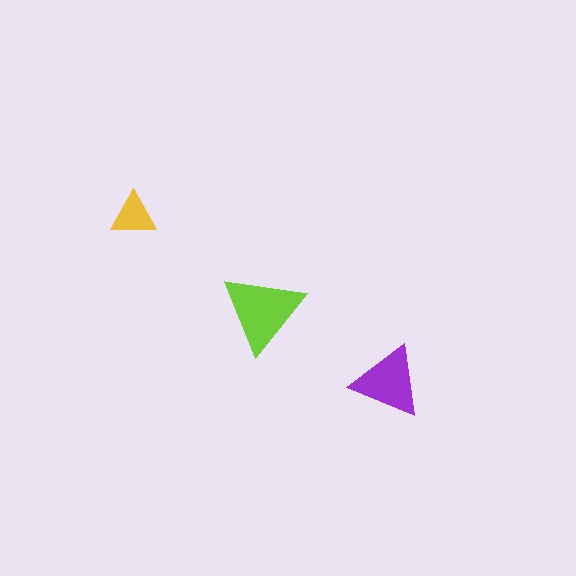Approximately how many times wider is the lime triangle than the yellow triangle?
About 2 times wider.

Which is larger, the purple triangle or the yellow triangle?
The purple one.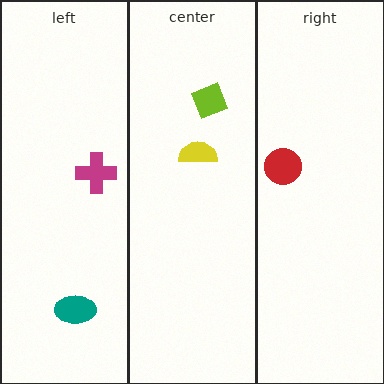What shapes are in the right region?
The red circle.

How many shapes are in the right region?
1.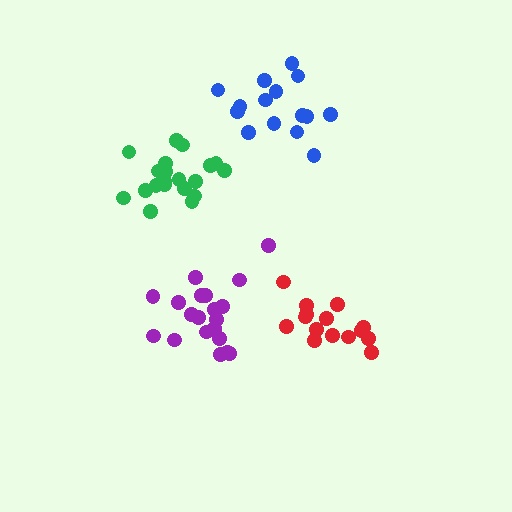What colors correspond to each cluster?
The clusters are colored: green, red, blue, purple.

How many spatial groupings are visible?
There are 4 spatial groupings.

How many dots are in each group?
Group 1: 20 dots, Group 2: 15 dots, Group 3: 15 dots, Group 4: 20 dots (70 total).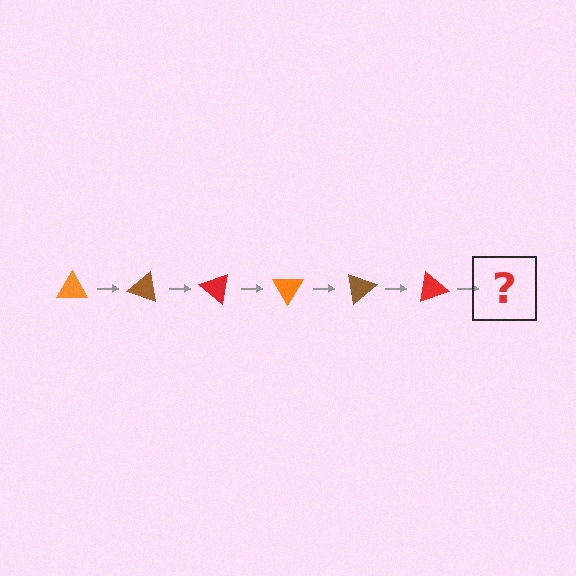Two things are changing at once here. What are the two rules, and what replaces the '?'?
The two rules are that it rotates 20 degrees each step and the color cycles through orange, brown, and red. The '?' should be an orange triangle, rotated 120 degrees from the start.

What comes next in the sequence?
The next element should be an orange triangle, rotated 120 degrees from the start.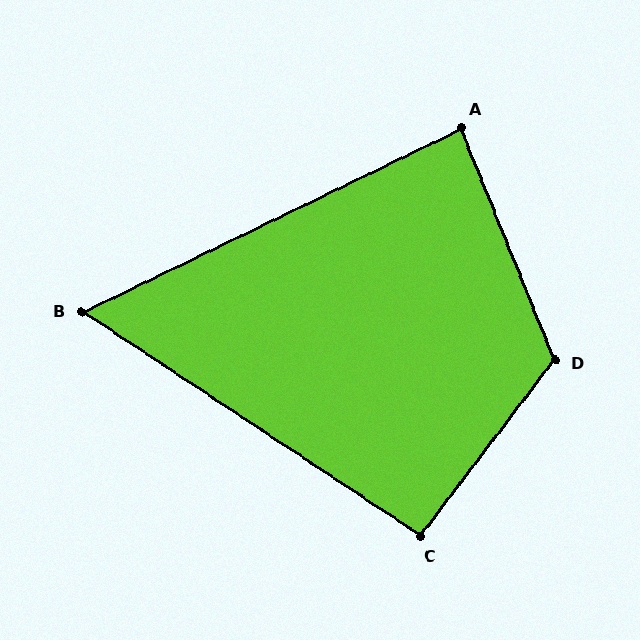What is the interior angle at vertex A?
Approximately 86 degrees (approximately right).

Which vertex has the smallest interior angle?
B, at approximately 59 degrees.